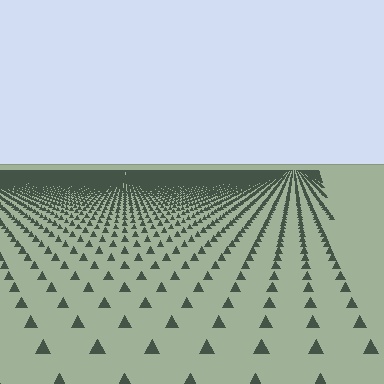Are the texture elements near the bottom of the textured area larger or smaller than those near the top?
Larger. Near the bottom, elements are closer to the viewer and appear at a bigger on-screen size.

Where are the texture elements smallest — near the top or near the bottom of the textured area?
Near the top.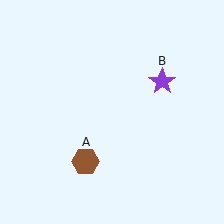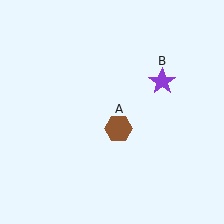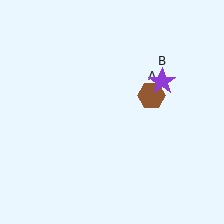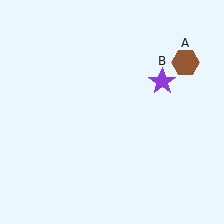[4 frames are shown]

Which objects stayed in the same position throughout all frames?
Purple star (object B) remained stationary.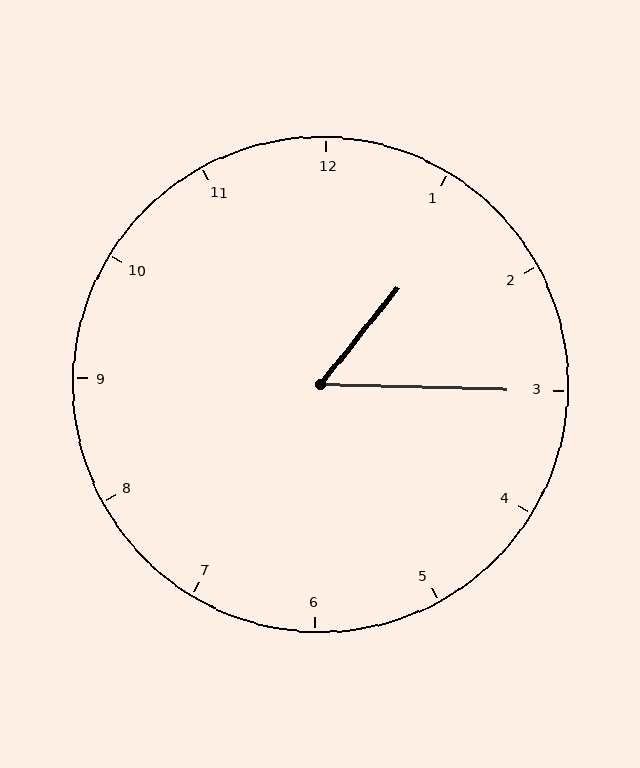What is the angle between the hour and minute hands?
Approximately 52 degrees.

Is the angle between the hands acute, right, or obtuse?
It is acute.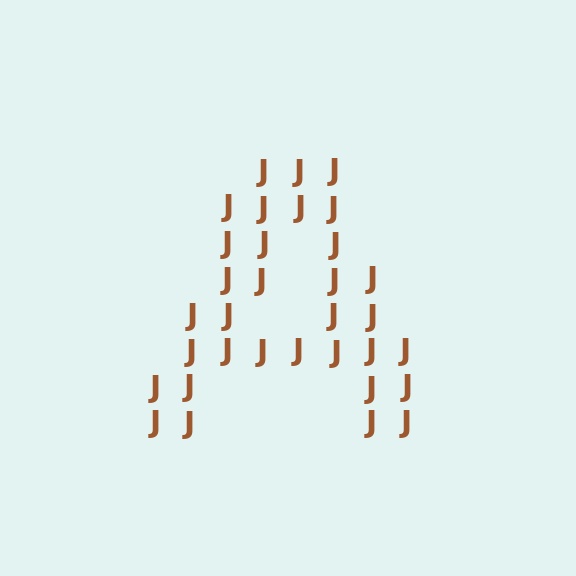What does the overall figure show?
The overall figure shows the letter A.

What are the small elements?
The small elements are letter J's.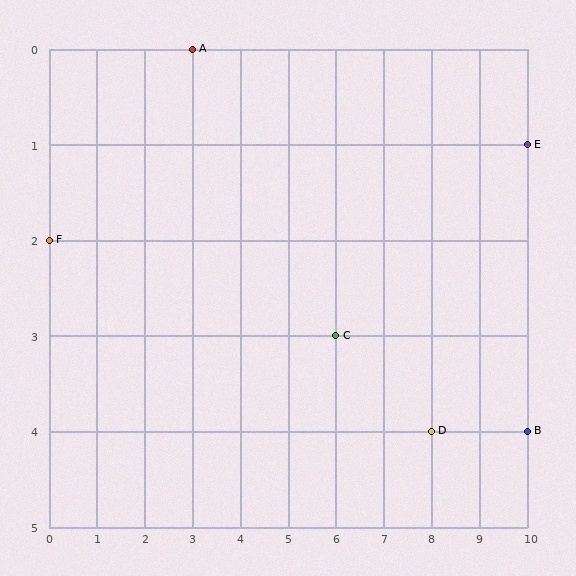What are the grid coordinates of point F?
Point F is at grid coordinates (0, 2).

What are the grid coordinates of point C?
Point C is at grid coordinates (6, 3).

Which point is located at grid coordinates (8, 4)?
Point D is at (8, 4).